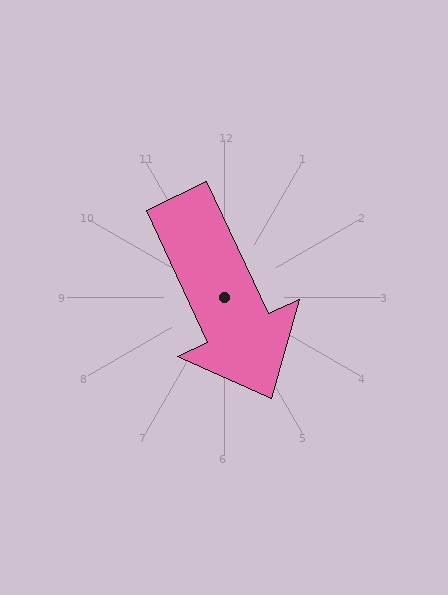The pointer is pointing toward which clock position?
Roughly 5 o'clock.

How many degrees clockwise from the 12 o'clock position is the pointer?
Approximately 155 degrees.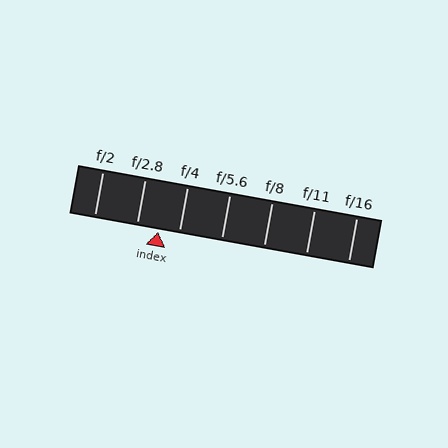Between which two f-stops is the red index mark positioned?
The index mark is between f/2.8 and f/4.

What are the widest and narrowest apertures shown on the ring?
The widest aperture shown is f/2 and the narrowest is f/16.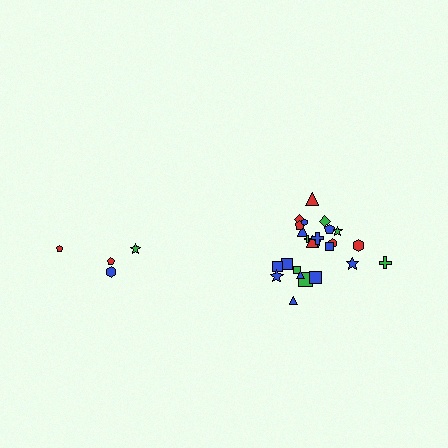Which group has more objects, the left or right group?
The right group.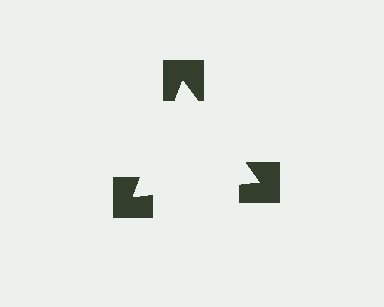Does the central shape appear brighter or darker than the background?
It typically appears slightly brighter than the background, even though no actual brightness change is drawn.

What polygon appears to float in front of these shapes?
An illusory triangle — its edges are inferred from the aligned wedge cuts in the notched squares, not physically drawn.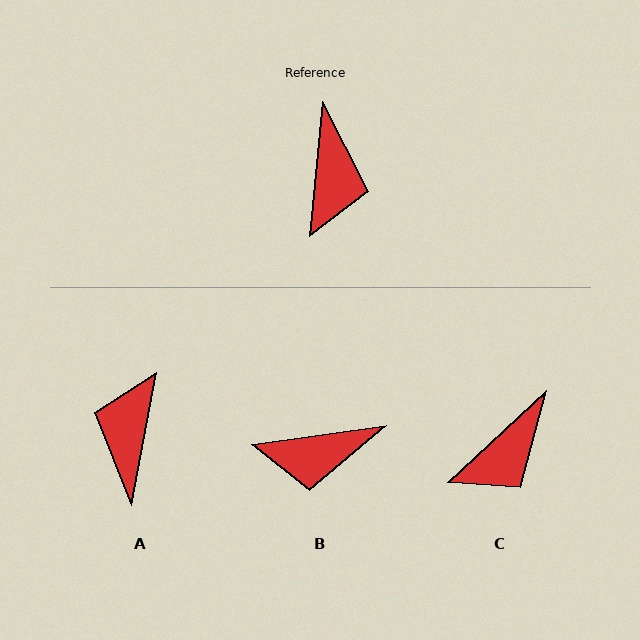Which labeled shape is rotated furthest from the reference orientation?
A, about 175 degrees away.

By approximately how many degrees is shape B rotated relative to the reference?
Approximately 76 degrees clockwise.